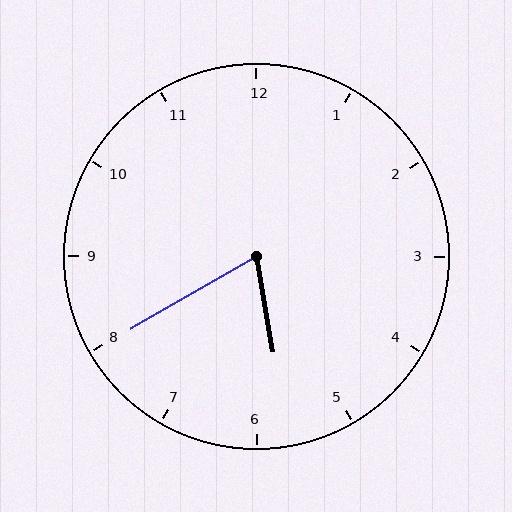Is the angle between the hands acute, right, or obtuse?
It is acute.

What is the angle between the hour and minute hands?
Approximately 70 degrees.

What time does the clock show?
5:40.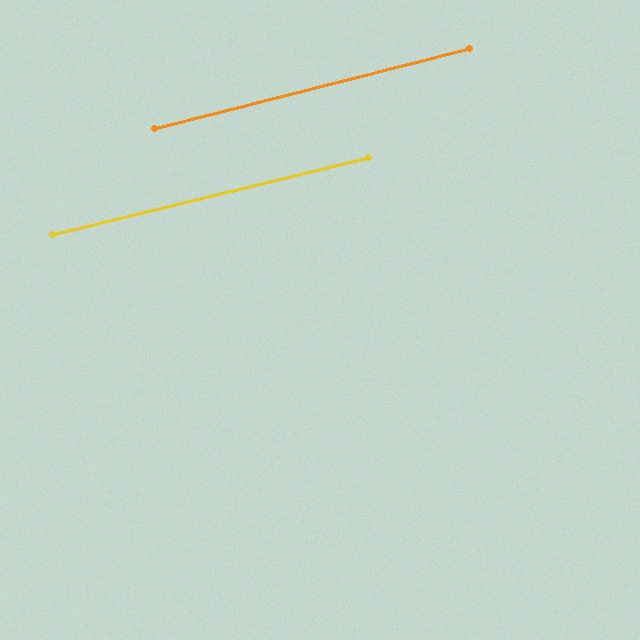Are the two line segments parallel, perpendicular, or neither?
Parallel — their directions differ by only 0.6°.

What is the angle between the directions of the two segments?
Approximately 1 degree.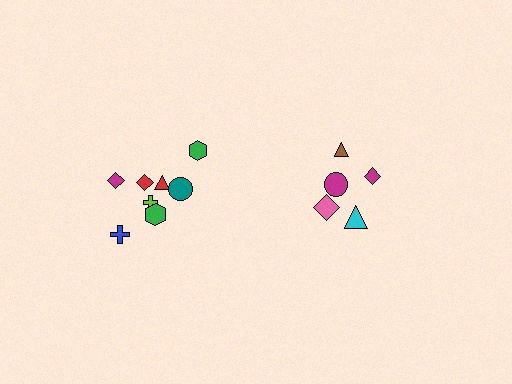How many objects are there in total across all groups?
There are 13 objects.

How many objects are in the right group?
There are 5 objects.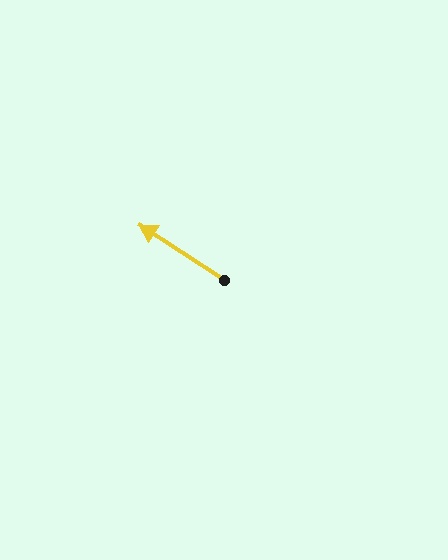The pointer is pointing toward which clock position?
Roughly 10 o'clock.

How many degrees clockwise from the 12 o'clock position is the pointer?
Approximately 303 degrees.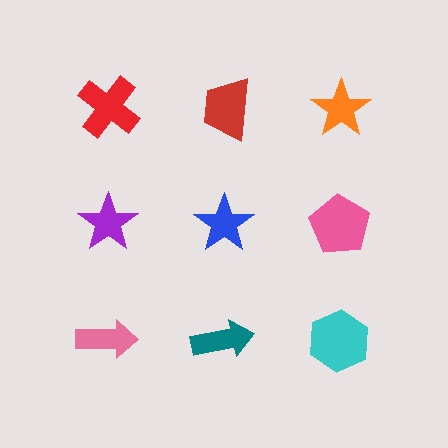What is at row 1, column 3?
An orange star.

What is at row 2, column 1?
A purple star.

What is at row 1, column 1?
A red cross.